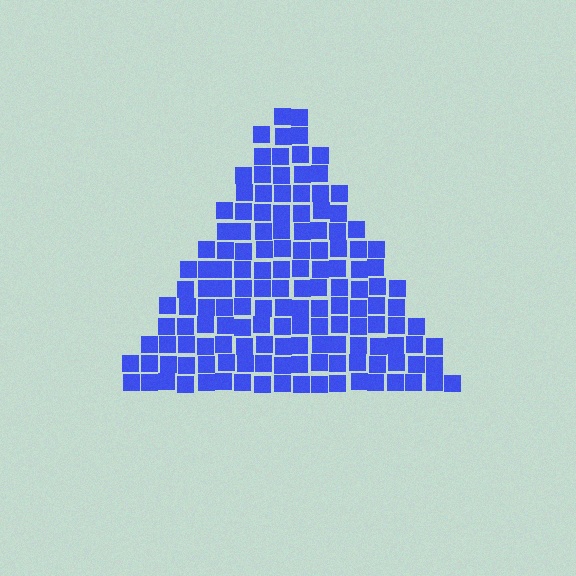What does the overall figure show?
The overall figure shows a triangle.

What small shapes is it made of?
It is made of small squares.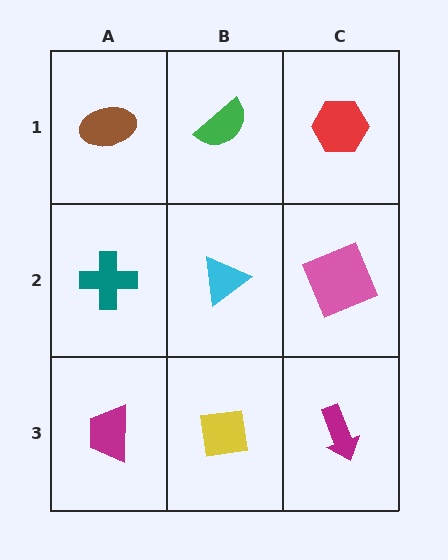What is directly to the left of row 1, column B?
A brown ellipse.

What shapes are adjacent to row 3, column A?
A teal cross (row 2, column A), a yellow square (row 3, column B).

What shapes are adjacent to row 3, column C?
A pink square (row 2, column C), a yellow square (row 3, column B).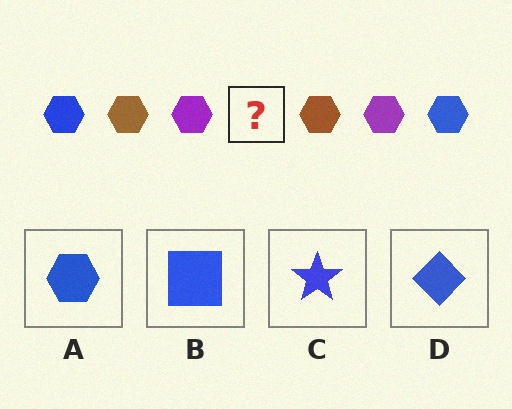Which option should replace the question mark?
Option A.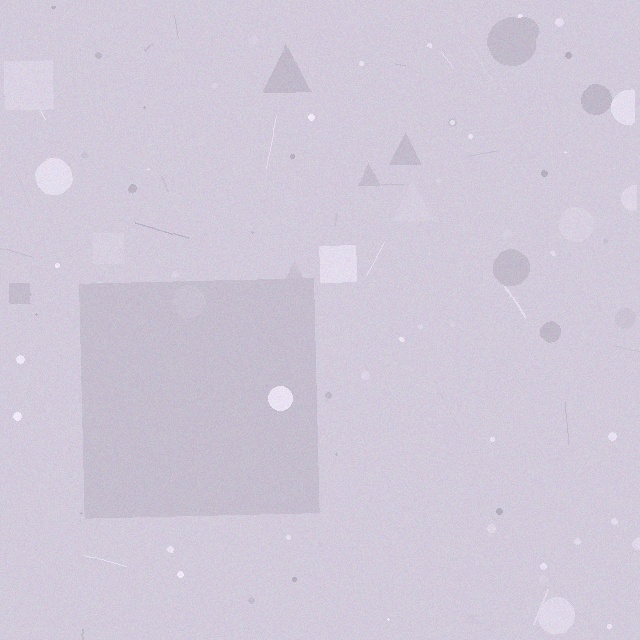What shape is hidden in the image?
A square is hidden in the image.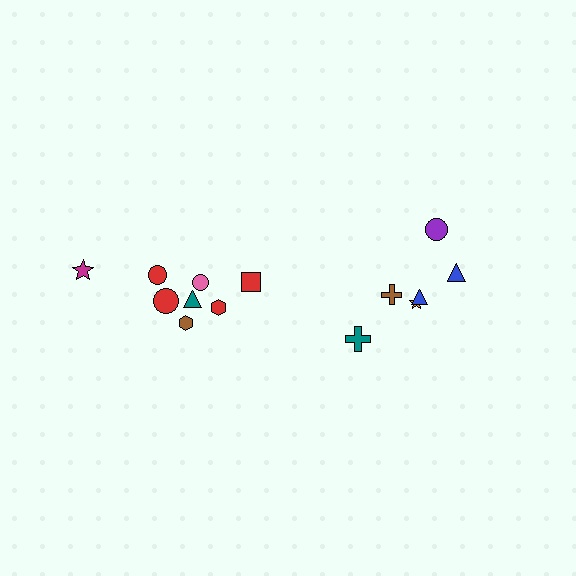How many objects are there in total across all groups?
There are 14 objects.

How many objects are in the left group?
There are 8 objects.